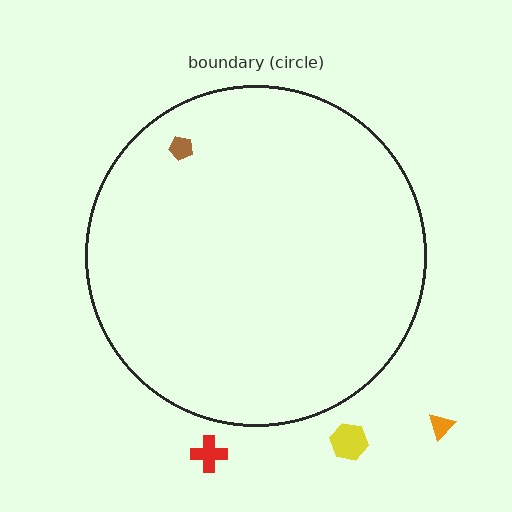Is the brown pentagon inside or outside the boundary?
Inside.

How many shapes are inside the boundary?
1 inside, 3 outside.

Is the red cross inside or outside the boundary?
Outside.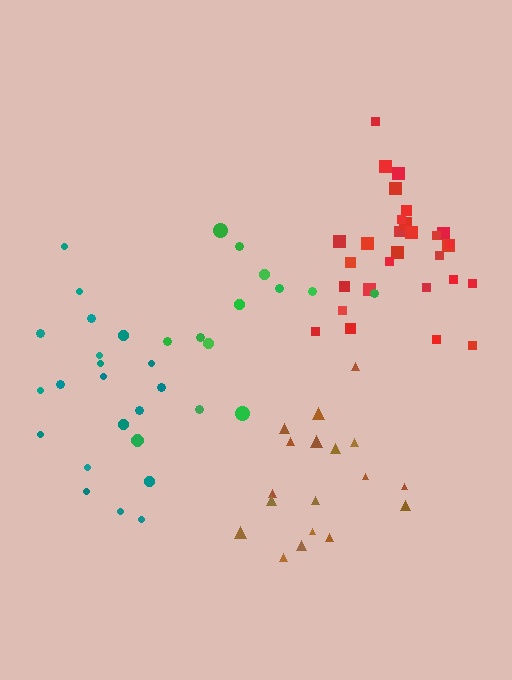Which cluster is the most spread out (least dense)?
Green.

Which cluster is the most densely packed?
Red.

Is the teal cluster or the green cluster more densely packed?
Teal.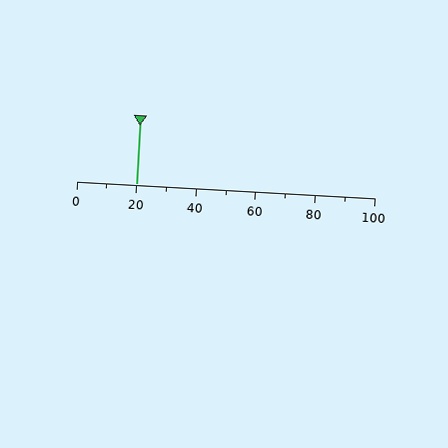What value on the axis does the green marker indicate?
The marker indicates approximately 20.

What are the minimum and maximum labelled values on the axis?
The axis runs from 0 to 100.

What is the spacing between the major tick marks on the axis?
The major ticks are spaced 20 apart.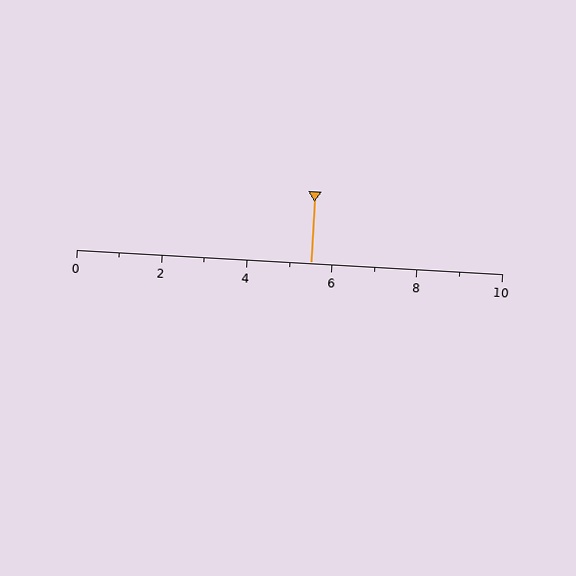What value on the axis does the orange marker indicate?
The marker indicates approximately 5.5.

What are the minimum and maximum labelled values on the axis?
The axis runs from 0 to 10.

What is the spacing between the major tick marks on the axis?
The major ticks are spaced 2 apart.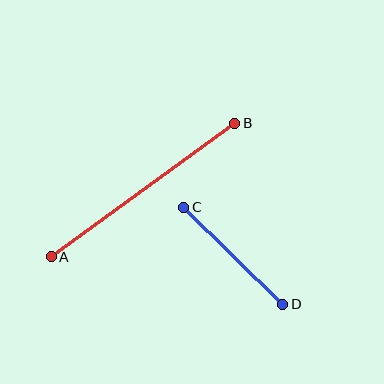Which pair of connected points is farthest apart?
Points A and B are farthest apart.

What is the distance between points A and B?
The distance is approximately 227 pixels.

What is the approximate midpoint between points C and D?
The midpoint is at approximately (233, 256) pixels.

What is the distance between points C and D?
The distance is approximately 139 pixels.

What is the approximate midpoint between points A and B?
The midpoint is at approximately (143, 190) pixels.